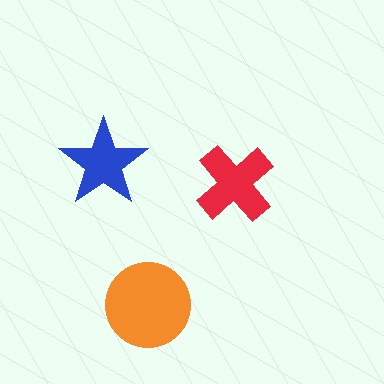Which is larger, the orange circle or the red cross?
The orange circle.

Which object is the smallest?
The blue star.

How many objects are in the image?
There are 3 objects in the image.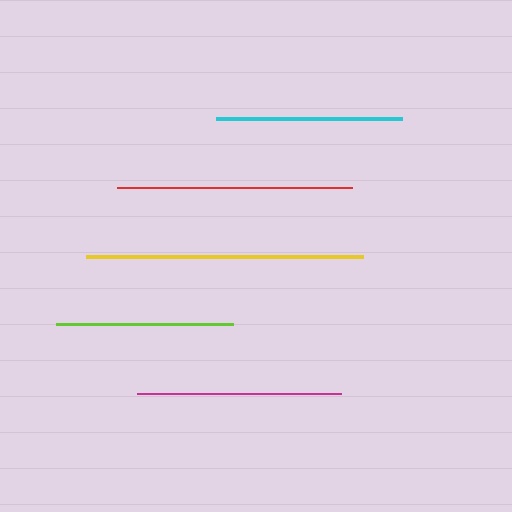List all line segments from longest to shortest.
From longest to shortest: yellow, red, magenta, cyan, lime.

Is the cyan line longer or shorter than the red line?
The red line is longer than the cyan line.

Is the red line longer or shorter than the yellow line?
The yellow line is longer than the red line.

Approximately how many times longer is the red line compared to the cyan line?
The red line is approximately 1.3 times the length of the cyan line.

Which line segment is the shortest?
The lime line is the shortest at approximately 176 pixels.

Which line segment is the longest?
The yellow line is the longest at approximately 277 pixels.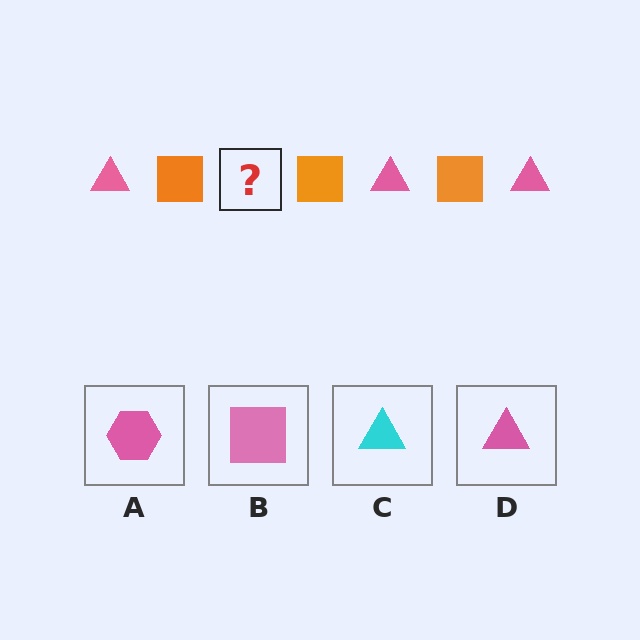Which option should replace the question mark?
Option D.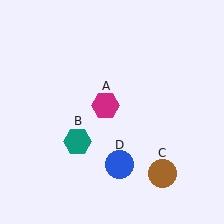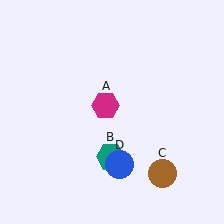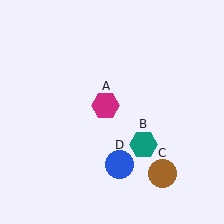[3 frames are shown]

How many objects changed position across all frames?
1 object changed position: teal hexagon (object B).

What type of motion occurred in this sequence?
The teal hexagon (object B) rotated counterclockwise around the center of the scene.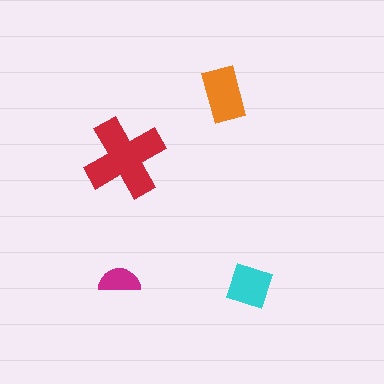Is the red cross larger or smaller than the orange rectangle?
Larger.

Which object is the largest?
The red cross.